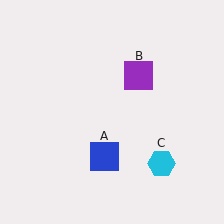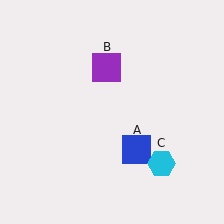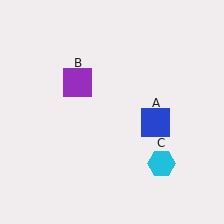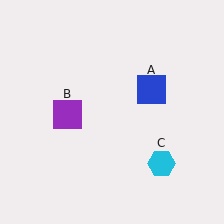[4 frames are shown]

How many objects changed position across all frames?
2 objects changed position: blue square (object A), purple square (object B).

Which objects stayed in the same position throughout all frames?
Cyan hexagon (object C) remained stationary.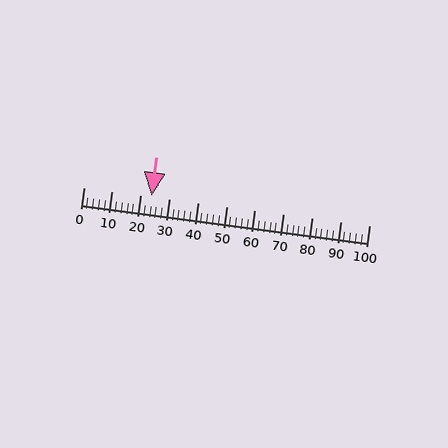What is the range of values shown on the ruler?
The ruler shows values from 0 to 100.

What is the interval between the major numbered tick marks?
The major tick marks are spaced 10 units apart.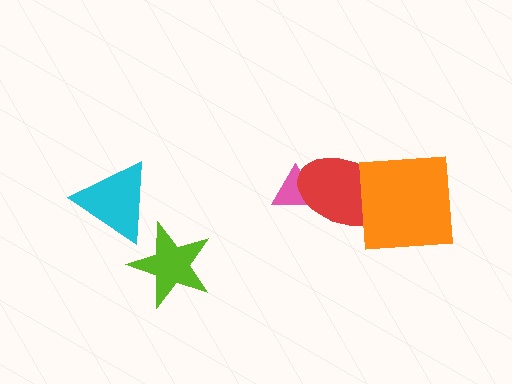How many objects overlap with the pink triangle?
1 object overlaps with the pink triangle.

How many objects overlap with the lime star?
0 objects overlap with the lime star.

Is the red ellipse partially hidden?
Yes, it is partially covered by another shape.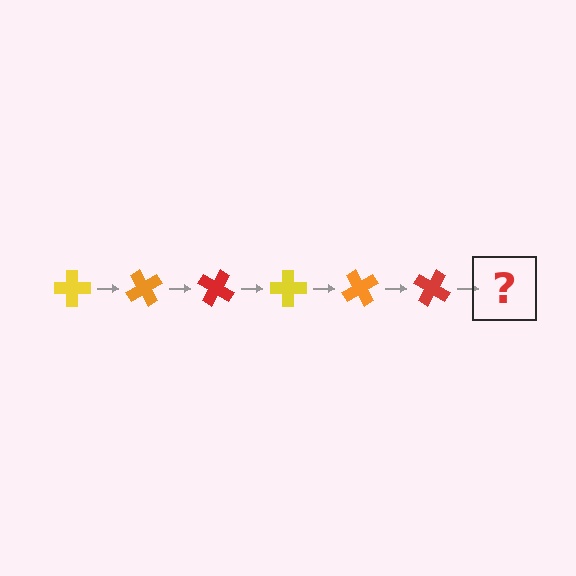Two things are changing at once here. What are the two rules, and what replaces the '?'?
The two rules are that it rotates 60 degrees each step and the color cycles through yellow, orange, and red. The '?' should be a yellow cross, rotated 360 degrees from the start.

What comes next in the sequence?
The next element should be a yellow cross, rotated 360 degrees from the start.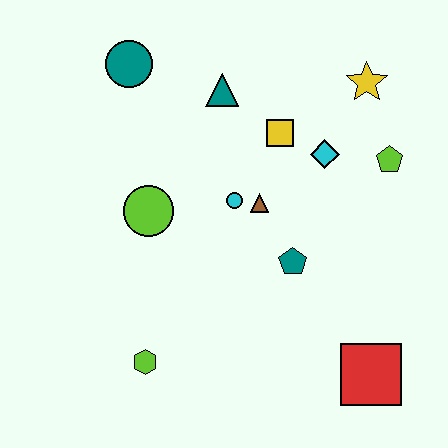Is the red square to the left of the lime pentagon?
Yes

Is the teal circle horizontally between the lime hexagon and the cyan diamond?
No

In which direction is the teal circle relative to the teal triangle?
The teal circle is to the left of the teal triangle.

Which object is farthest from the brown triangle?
The red square is farthest from the brown triangle.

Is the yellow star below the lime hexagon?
No